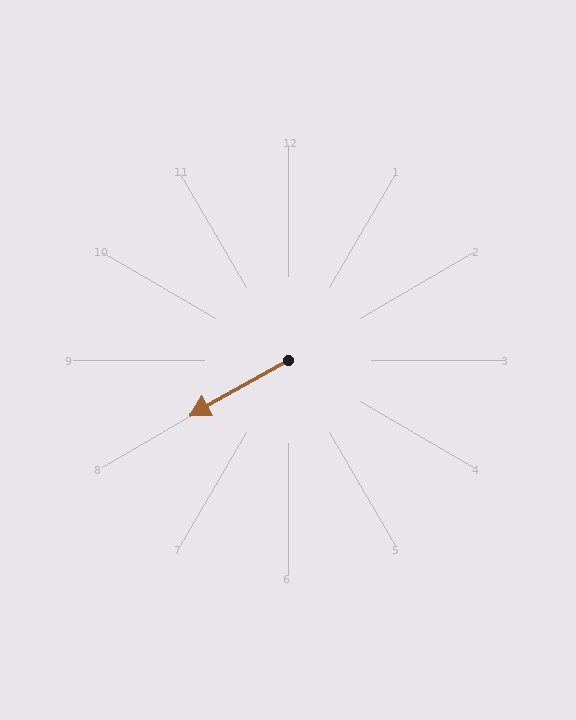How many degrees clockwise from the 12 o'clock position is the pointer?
Approximately 241 degrees.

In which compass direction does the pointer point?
Southwest.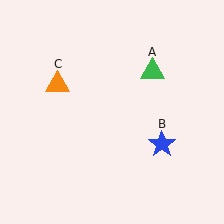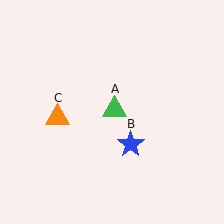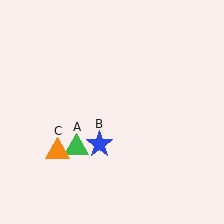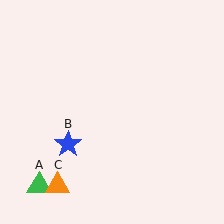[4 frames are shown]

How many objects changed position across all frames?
3 objects changed position: green triangle (object A), blue star (object B), orange triangle (object C).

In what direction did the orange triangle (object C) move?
The orange triangle (object C) moved down.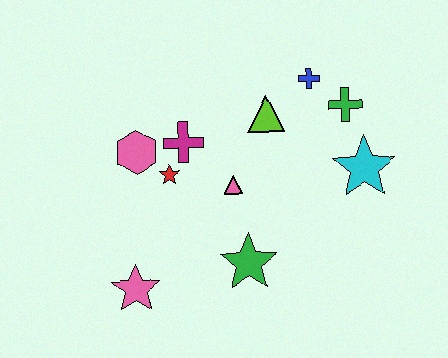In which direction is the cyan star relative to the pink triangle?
The cyan star is to the right of the pink triangle.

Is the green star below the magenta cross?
Yes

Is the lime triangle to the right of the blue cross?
No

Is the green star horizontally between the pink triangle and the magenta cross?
No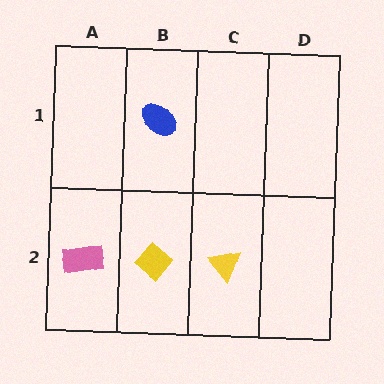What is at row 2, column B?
A yellow diamond.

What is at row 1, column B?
A blue ellipse.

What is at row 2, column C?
A yellow triangle.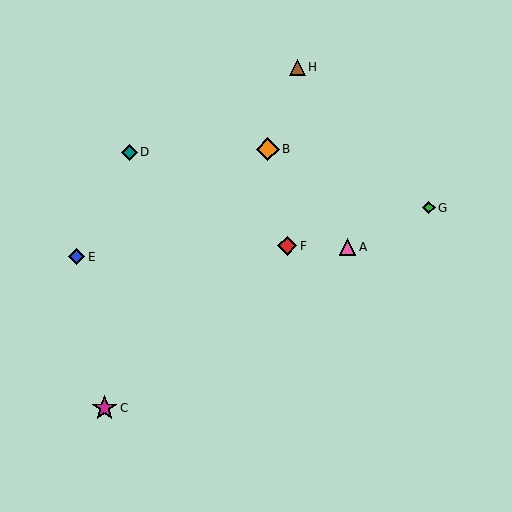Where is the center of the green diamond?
The center of the green diamond is at (429, 208).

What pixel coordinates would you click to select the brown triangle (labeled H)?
Click at (297, 67) to select the brown triangle H.